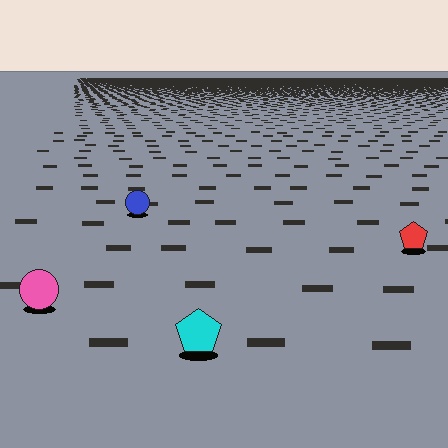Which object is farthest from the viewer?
The blue circle is farthest from the viewer. It appears smaller and the ground texture around it is denser.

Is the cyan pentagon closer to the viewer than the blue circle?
Yes. The cyan pentagon is closer — you can tell from the texture gradient: the ground texture is coarser near it.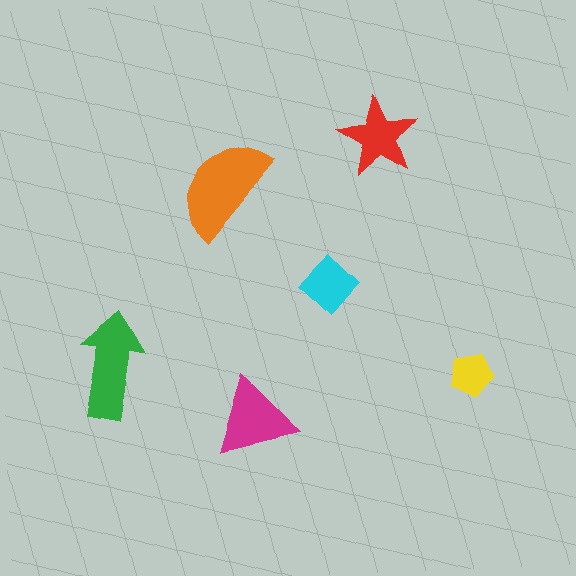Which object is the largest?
The orange semicircle.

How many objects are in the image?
There are 6 objects in the image.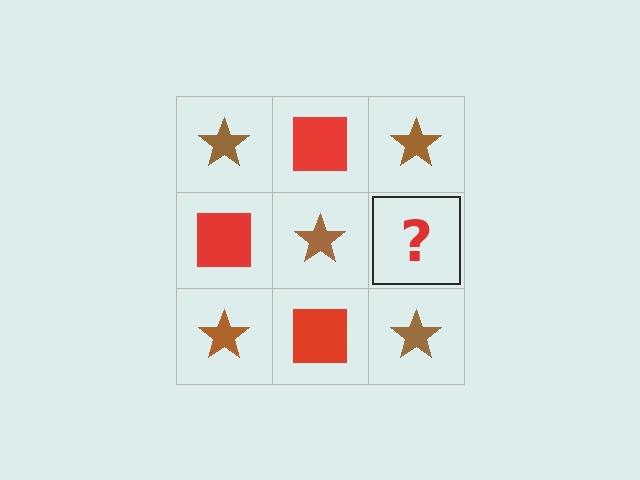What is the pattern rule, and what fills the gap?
The rule is that it alternates brown star and red square in a checkerboard pattern. The gap should be filled with a red square.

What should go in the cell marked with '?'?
The missing cell should contain a red square.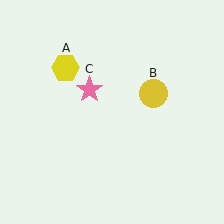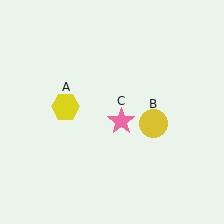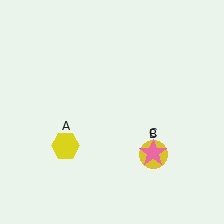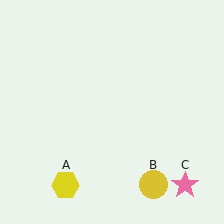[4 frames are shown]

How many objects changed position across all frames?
3 objects changed position: yellow hexagon (object A), yellow circle (object B), pink star (object C).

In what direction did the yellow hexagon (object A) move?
The yellow hexagon (object A) moved down.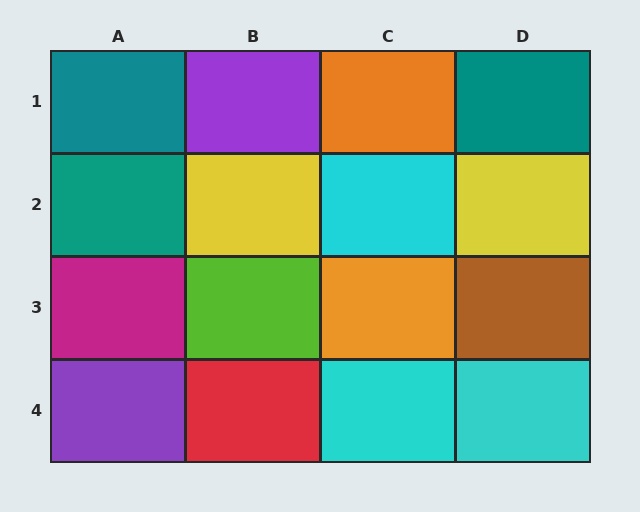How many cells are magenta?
1 cell is magenta.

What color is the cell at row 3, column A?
Magenta.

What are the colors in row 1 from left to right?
Teal, purple, orange, teal.